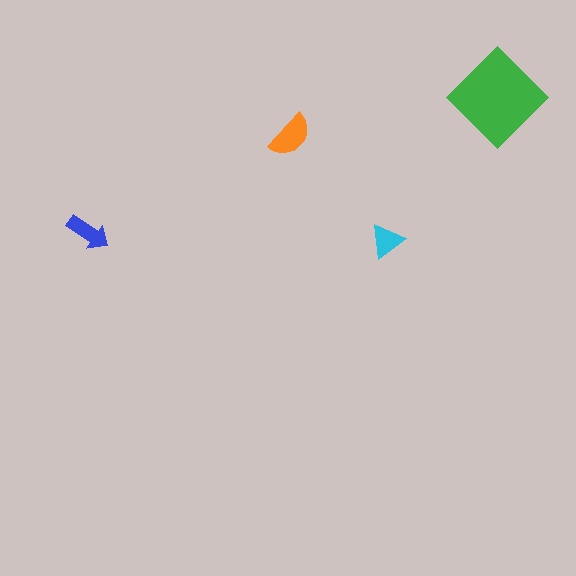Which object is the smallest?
The cyan triangle.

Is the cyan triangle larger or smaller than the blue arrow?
Smaller.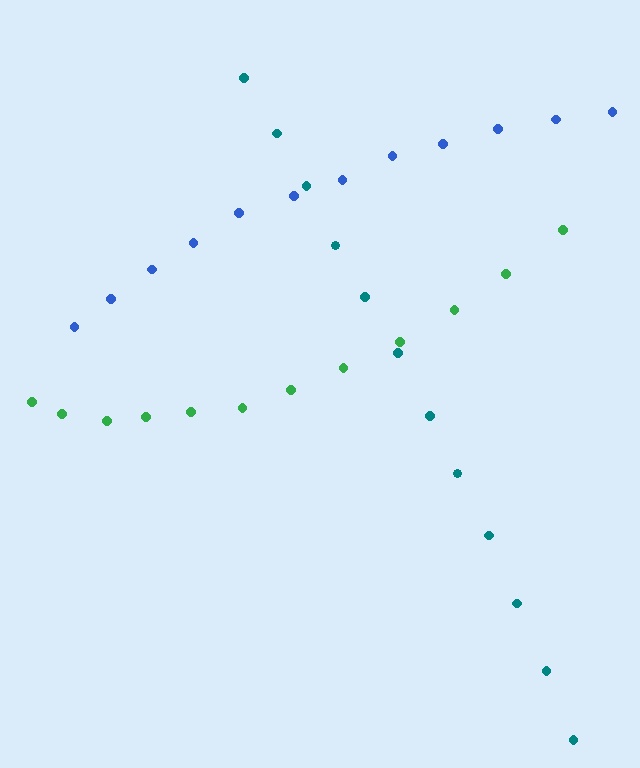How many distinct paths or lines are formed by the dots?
There are 3 distinct paths.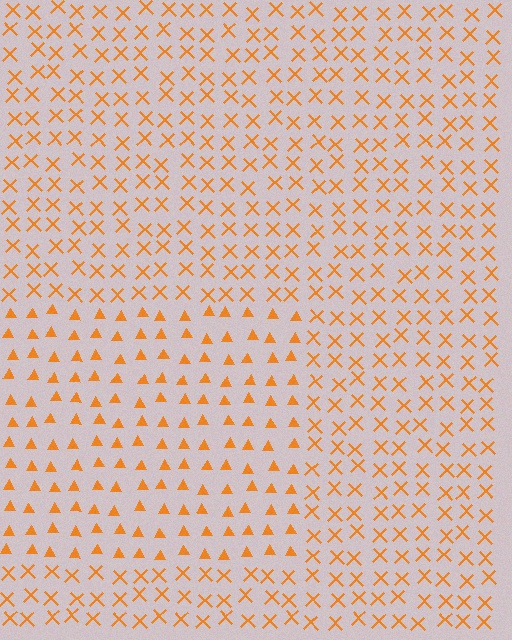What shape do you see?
I see a rectangle.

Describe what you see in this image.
The image is filled with small orange elements arranged in a uniform grid. A rectangle-shaped region contains triangles, while the surrounding area contains X marks. The boundary is defined purely by the change in element shape.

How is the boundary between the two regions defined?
The boundary is defined by a change in element shape: triangles inside vs. X marks outside. All elements share the same color and spacing.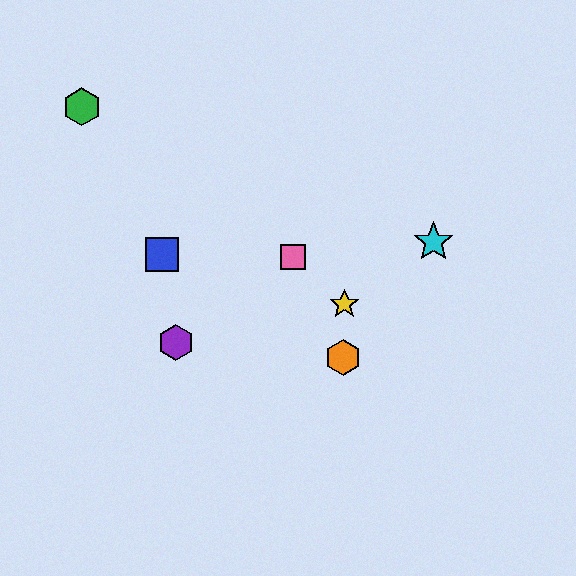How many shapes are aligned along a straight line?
3 shapes (the red hexagon, the purple hexagon, the pink square) are aligned along a straight line.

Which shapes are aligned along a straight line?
The red hexagon, the purple hexagon, the pink square are aligned along a straight line.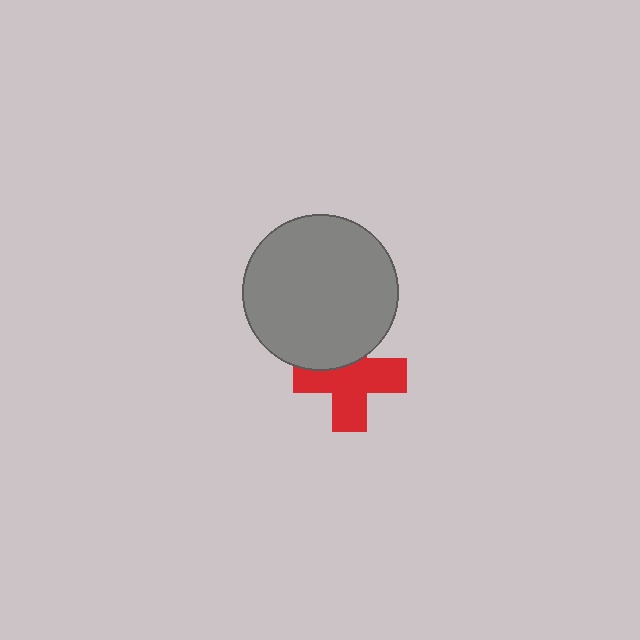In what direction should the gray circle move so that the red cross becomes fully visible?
The gray circle should move up. That is the shortest direction to clear the overlap and leave the red cross fully visible.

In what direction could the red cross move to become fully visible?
The red cross could move down. That would shift it out from behind the gray circle entirely.